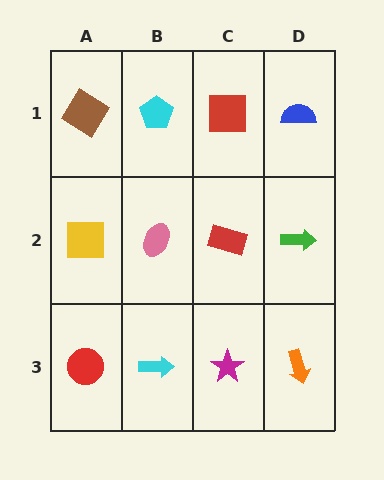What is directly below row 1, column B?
A pink ellipse.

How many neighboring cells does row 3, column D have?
2.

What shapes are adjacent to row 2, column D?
A blue semicircle (row 1, column D), an orange arrow (row 3, column D), a red rectangle (row 2, column C).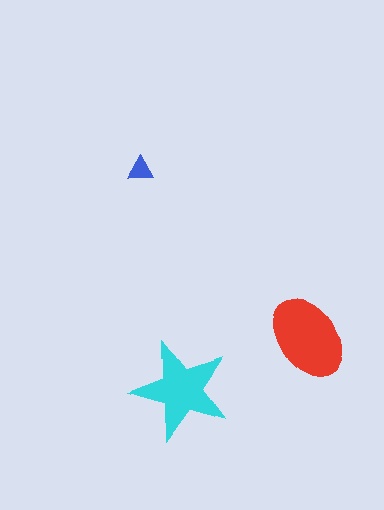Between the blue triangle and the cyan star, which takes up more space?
The cyan star.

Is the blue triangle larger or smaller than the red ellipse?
Smaller.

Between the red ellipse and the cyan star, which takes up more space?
The red ellipse.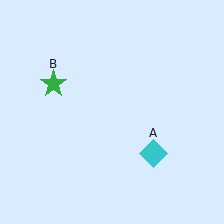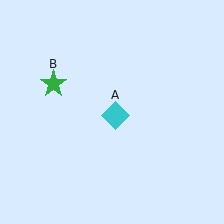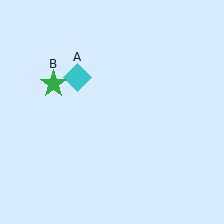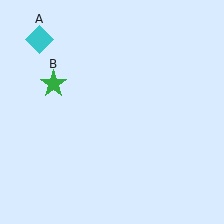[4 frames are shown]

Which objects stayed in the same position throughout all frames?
Green star (object B) remained stationary.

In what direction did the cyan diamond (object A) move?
The cyan diamond (object A) moved up and to the left.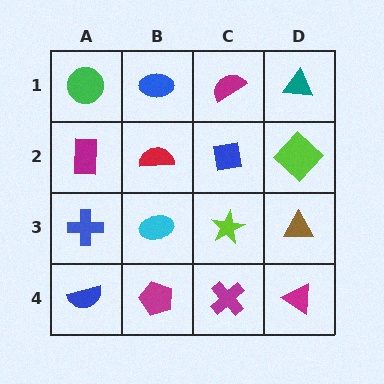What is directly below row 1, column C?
A blue square.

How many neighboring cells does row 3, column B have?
4.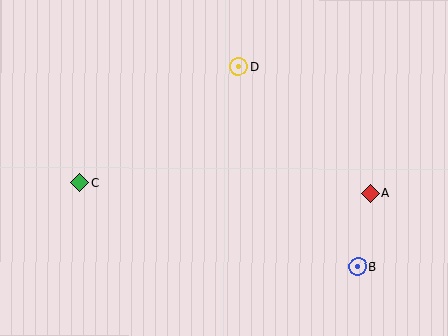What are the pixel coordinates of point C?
Point C is at (80, 183).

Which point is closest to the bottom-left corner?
Point C is closest to the bottom-left corner.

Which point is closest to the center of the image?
Point D at (238, 67) is closest to the center.